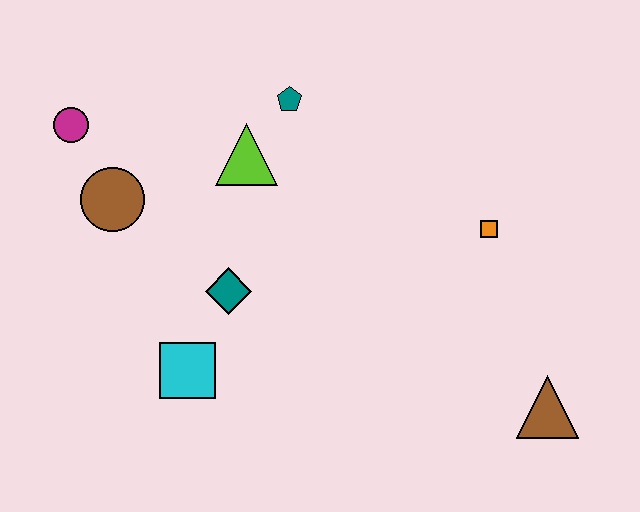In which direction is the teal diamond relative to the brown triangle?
The teal diamond is to the left of the brown triangle.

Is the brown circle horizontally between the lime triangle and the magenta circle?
Yes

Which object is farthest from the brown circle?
The brown triangle is farthest from the brown circle.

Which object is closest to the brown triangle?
The orange square is closest to the brown triangle.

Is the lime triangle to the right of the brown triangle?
No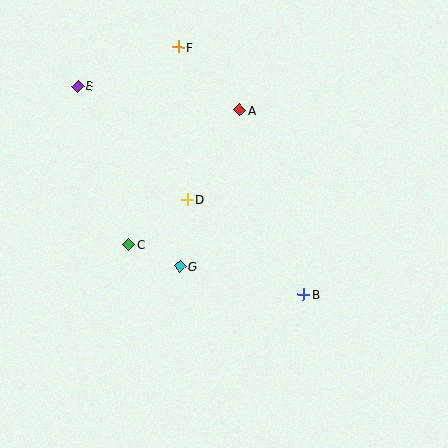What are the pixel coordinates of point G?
Point G is at (180, 266).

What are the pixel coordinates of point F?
Point F is at (178, 47).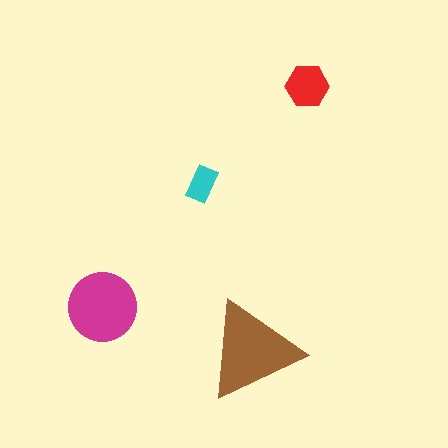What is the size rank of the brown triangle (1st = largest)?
1st.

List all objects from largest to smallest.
The brown triangle, the magenta circle, the red hexagon, the cyan rectangle.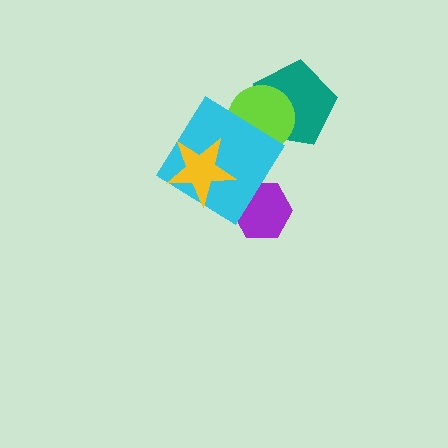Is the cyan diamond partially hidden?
Yes, it is partially covered by another shape.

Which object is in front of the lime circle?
The cyan diamond is in front of the lime circle.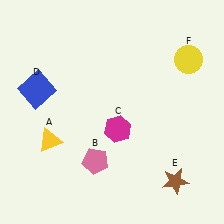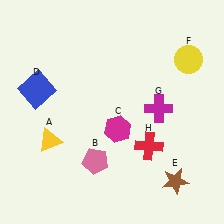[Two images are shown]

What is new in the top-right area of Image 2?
A magenta cross (G) was added in the top-right area of Image 2.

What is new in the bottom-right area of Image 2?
A red cross (H) was added in the bottom-right area of Image 2.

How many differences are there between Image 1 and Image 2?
There are 2 differences between the two images.